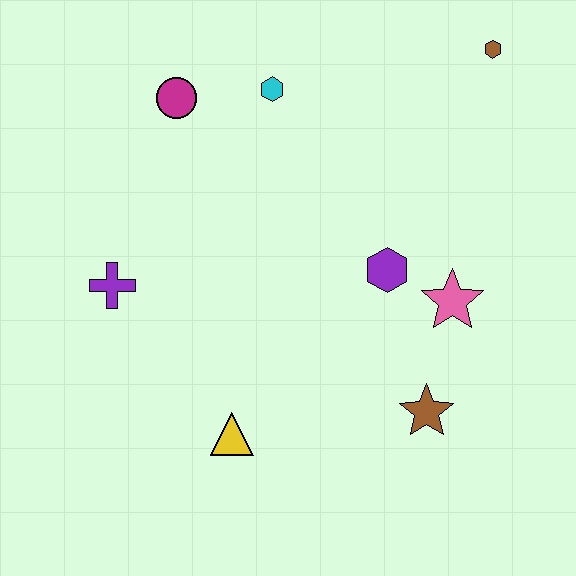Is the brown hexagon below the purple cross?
No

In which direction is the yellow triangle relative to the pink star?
The yellow triangle is to the left of the pink star.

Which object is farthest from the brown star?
The magenta circle is farthest from the brown star.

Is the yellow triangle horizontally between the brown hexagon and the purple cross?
Yes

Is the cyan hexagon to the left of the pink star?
Yes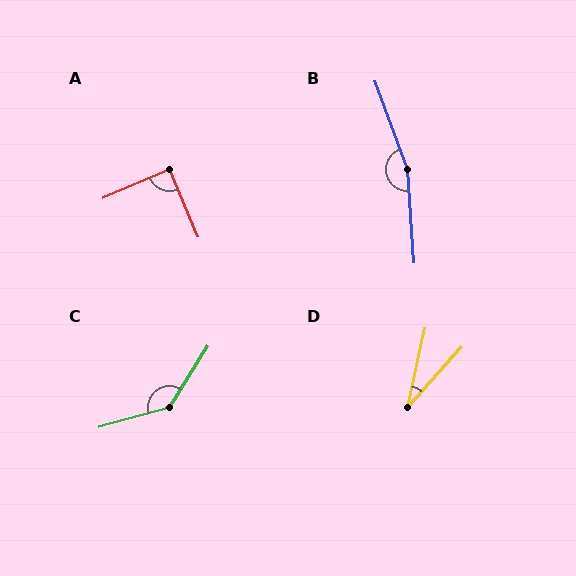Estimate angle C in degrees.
Approximately 138 degrees.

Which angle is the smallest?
D, at approximately 30 degrees.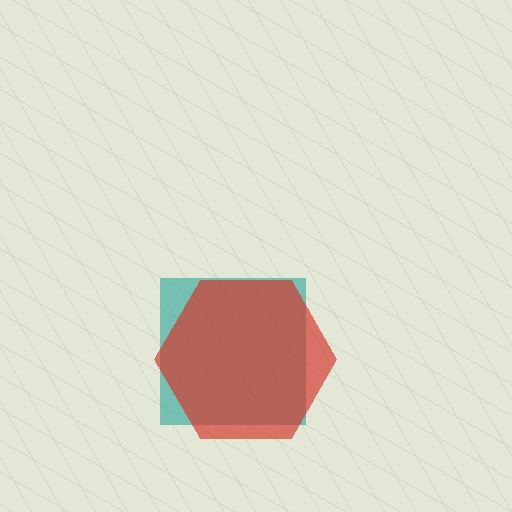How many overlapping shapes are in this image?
There are 2 overlapping shapes in the image.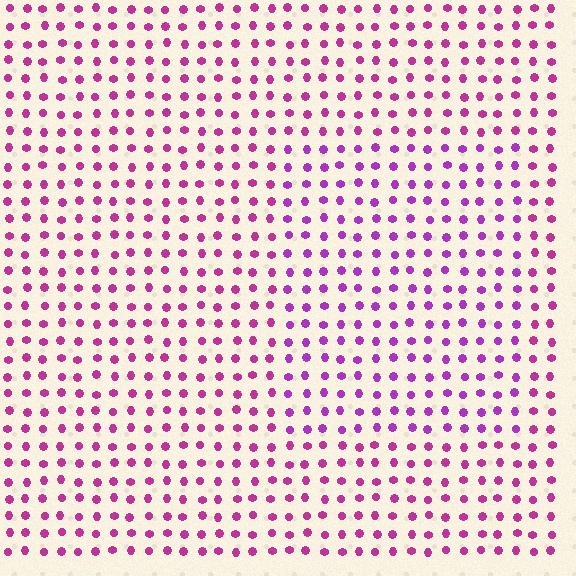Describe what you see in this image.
The image is filled with small magenta elements in a uniform arrangement. A rectangle-shaped region is visible where the elements are tinted to a slightly different hue, forming a subtle color boundary.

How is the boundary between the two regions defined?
The boundary is defined purely by a slight shift in hue (about 24 degrees). Spacing, size, and orientation are identical on both sides.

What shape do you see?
I see a rectangle.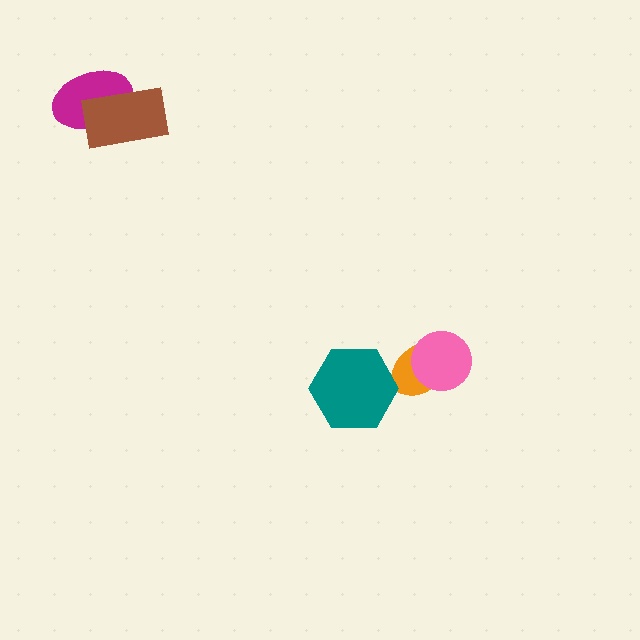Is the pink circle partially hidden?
No, no other shape covers it.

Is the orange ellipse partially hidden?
Yes, it is partially covered by another shape.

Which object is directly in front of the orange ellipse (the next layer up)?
The pink circle is directly in front of the orange ellipse.